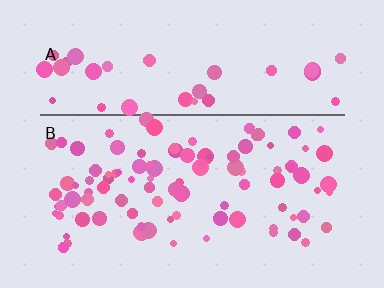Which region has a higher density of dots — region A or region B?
B (the bottom).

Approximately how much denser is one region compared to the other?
Approximately 2.1× — region B over region A.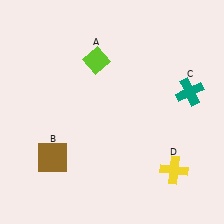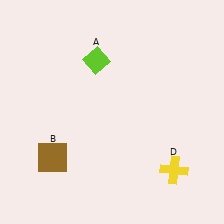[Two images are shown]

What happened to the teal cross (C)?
The teal cross (C) was removed in Image 2. It was in the top-right area of Image 1.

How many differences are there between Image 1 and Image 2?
There is 1 difference between the two images.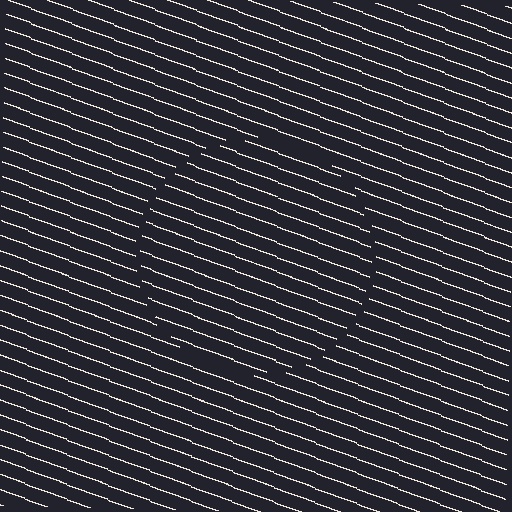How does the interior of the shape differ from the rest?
The interior of the shape contains the same grating, shifted by half a period — the contour is defined by the phase discontinuity where line-ends from the inner and outer gratings abut.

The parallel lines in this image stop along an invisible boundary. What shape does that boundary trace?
An illusory circle. The interior of the shape contains the same grating, shifted by half a period — the contour is defined by the phase discontinuity where line-ends from the inner and outer gratings abut.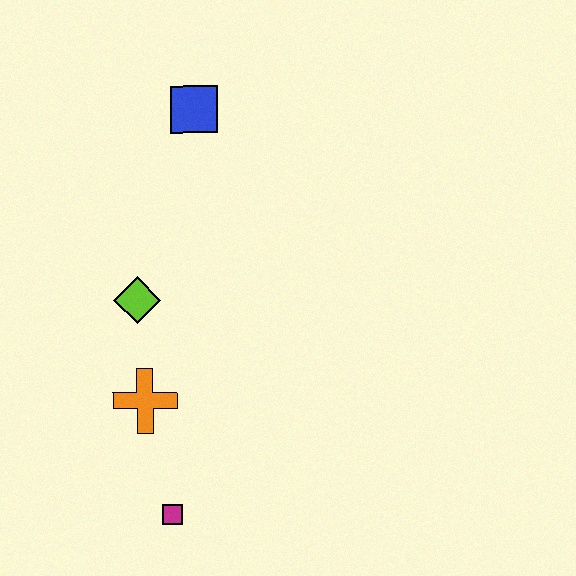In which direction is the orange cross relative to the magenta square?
The orange cross is above the magenta square.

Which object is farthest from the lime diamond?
The magenta square is farthest from the lime diamond.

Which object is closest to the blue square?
The lime diamond is closest to the blue square.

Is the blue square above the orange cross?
Yes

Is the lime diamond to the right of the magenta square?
No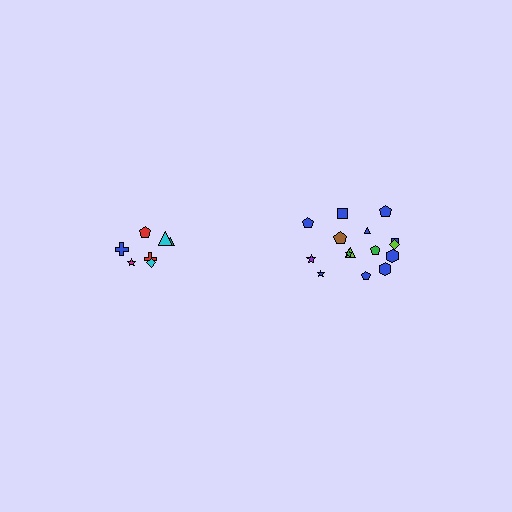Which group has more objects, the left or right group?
The right group.